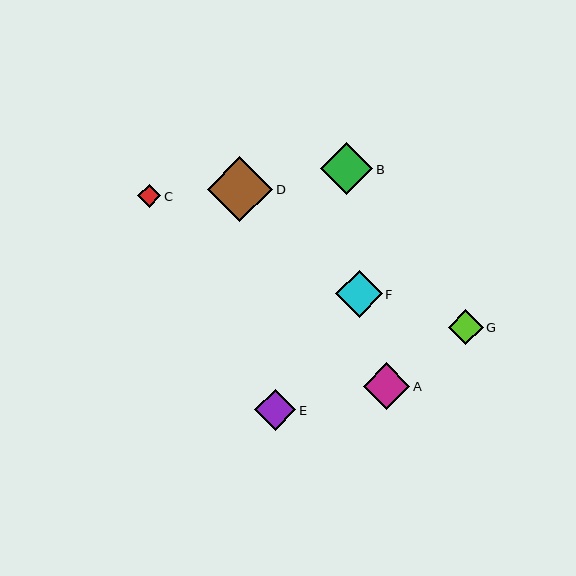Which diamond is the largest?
Diamond D is the largest with a size of approximately 65 pixels.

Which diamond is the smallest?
Diamond C is the smallest with a size of approximately 23 pixels.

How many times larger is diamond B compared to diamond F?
Diamond B is approximately 1.1 times the size of diamond F.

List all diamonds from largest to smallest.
From largest to smallest: D, B, A, F, E, G, C.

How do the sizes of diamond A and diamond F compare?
Diamond A and diamond F are approximately the same size.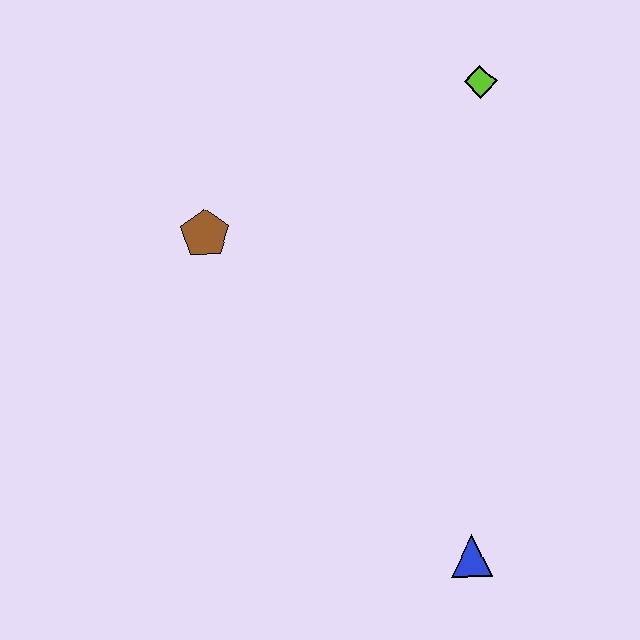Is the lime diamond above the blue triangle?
Yes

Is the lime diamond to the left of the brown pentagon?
No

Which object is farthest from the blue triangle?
The lime diamond is farthest from the blue triangle.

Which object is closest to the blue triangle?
The brown pentagon is closest to the blue triangle.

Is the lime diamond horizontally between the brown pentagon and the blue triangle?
No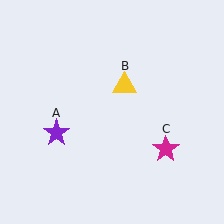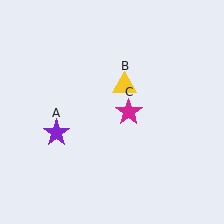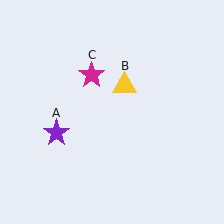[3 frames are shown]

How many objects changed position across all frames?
1 object changed position: magenta star (object C).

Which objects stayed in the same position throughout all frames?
Purple star (object A) and yellow triangle (object B) remained stationary.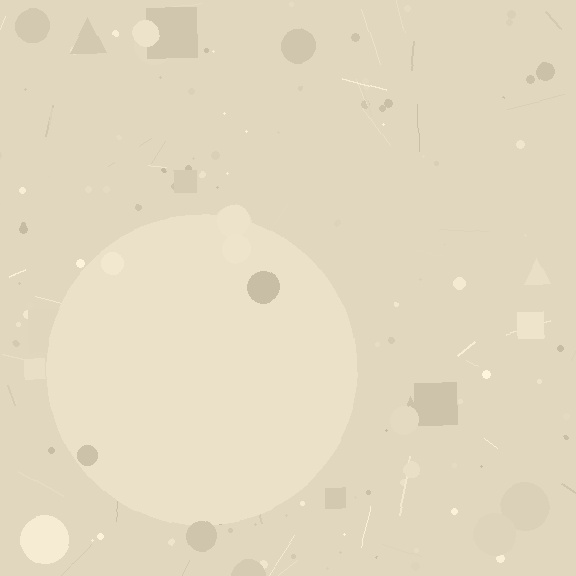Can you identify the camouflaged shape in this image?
The camouflaged shape is a circle.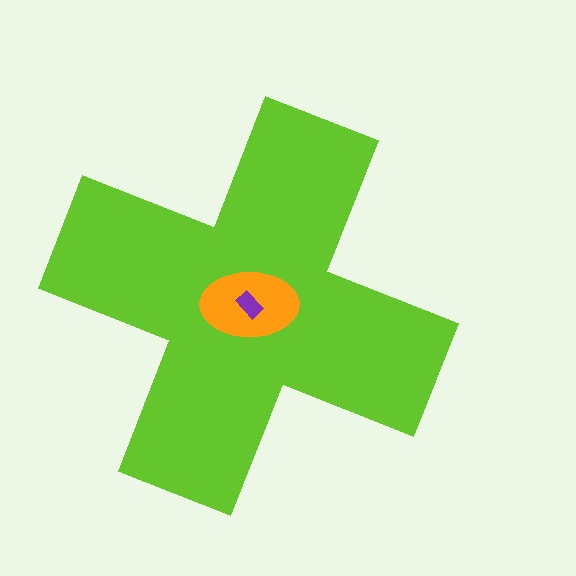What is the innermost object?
The purple rectangle.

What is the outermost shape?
The lime cross.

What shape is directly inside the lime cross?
The orange ellipse.